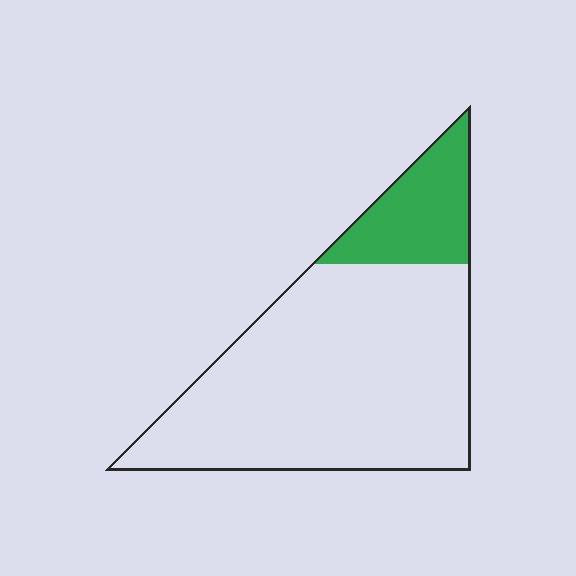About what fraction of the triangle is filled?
About one fifth (1/5).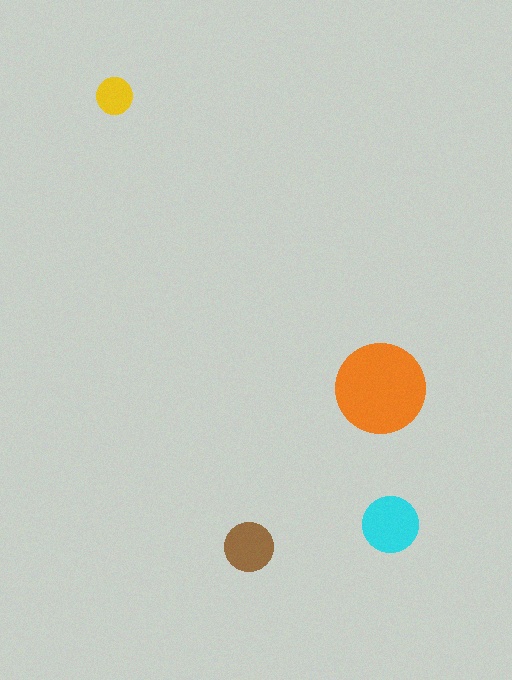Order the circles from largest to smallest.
the orange one, the cyan one, the brown one, the yellow one.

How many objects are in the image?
There are 4 objects in the image.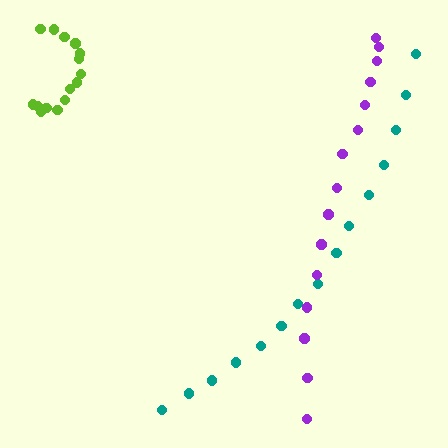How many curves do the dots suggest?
There are 3 distinct paths.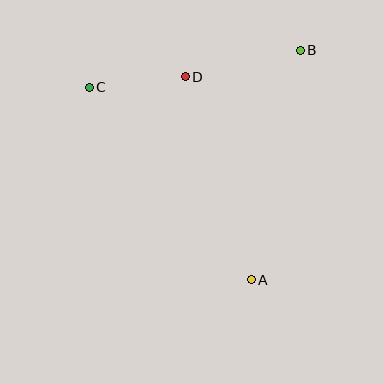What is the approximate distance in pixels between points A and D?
The distance between A and D is approximately 213 pixels.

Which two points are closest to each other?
Points C and D are closest to each other.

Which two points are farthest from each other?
Points A and C are farthest from each other.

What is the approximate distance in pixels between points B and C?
The distance between B and C is approximately 214 pixels.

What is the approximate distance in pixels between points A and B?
The distance between A and B is approximately 235 pixels.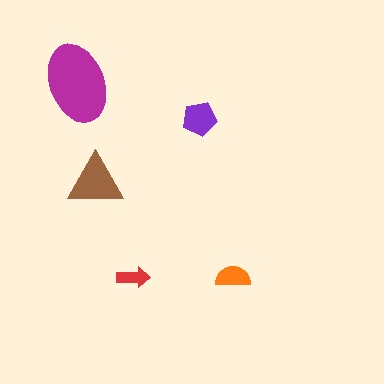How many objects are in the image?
There are 5 objects in the image.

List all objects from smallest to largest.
The red arrow, the orange semicircle, the purple pentagon, the brown triangle, the magenta ellipse.